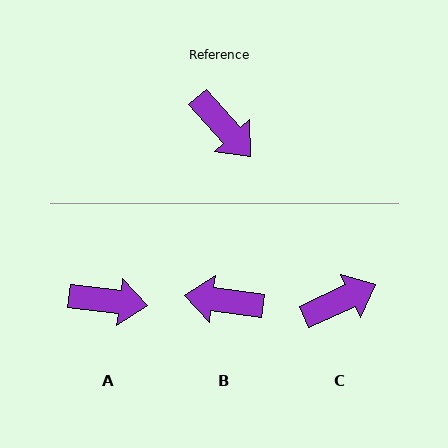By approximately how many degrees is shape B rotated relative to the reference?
Approximately 139 degrees clockwise.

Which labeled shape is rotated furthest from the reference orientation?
B, about 139 degrees away.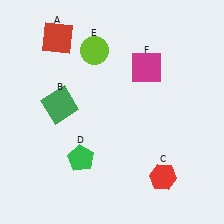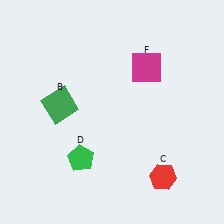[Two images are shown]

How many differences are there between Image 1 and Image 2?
There are 2 differences between the two images.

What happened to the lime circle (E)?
The lime circle (E) was removed in Image 2. It was in the top-left area of Image 1.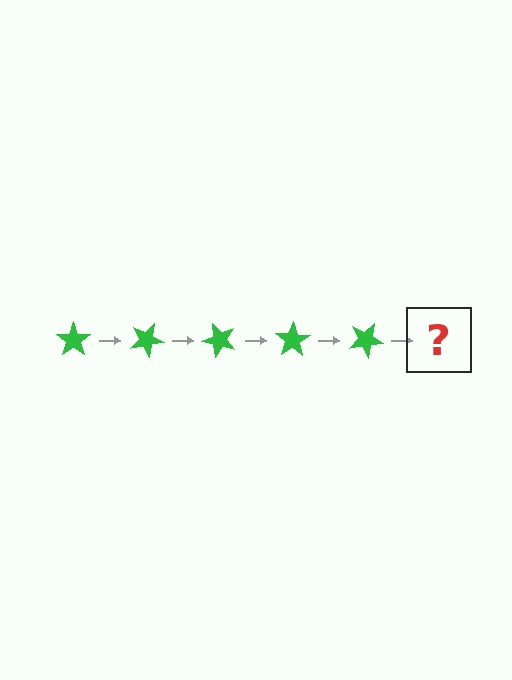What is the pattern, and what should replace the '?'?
The pattern is that the star rotates 25 degrees each step. The '?' should be a green star rotated 125 degrees.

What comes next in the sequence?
The next element should be a green star rotated 125 degrees.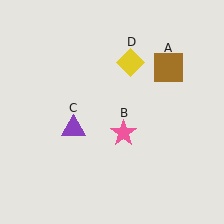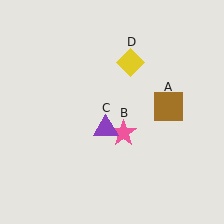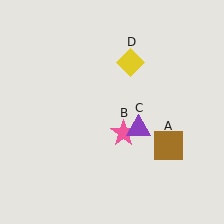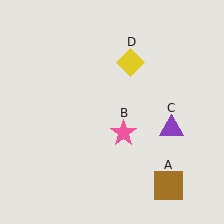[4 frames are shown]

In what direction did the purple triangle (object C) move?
The purple triangle (object C) moved right.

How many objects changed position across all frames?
2 objects changed position: brown square (object A), purple triangle (object C).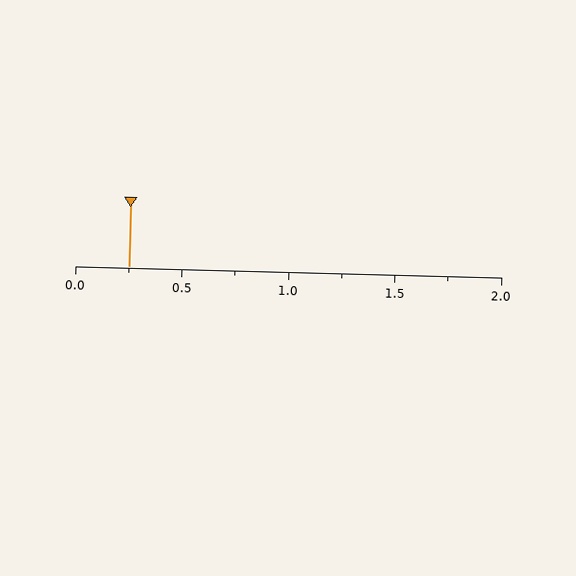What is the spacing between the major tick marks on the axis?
The major ticks are spaced 0.5 apart.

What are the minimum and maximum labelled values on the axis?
The axis runs from 0.0 to 2.0.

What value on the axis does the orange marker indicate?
The marker indicates approximately 0.25.